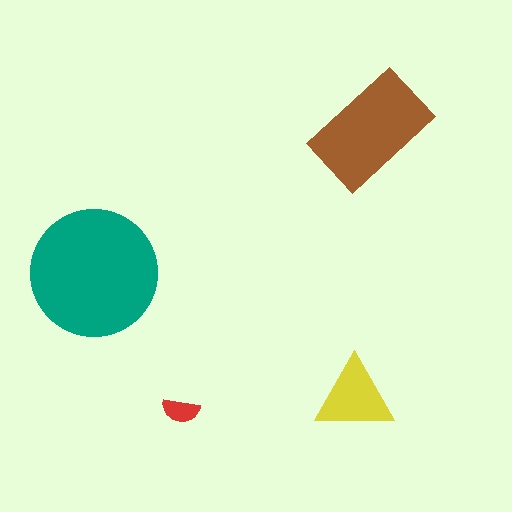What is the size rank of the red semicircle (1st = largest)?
4th.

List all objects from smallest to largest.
The red semicircle, the yellow triangle, the brown rectangle, the teal circle.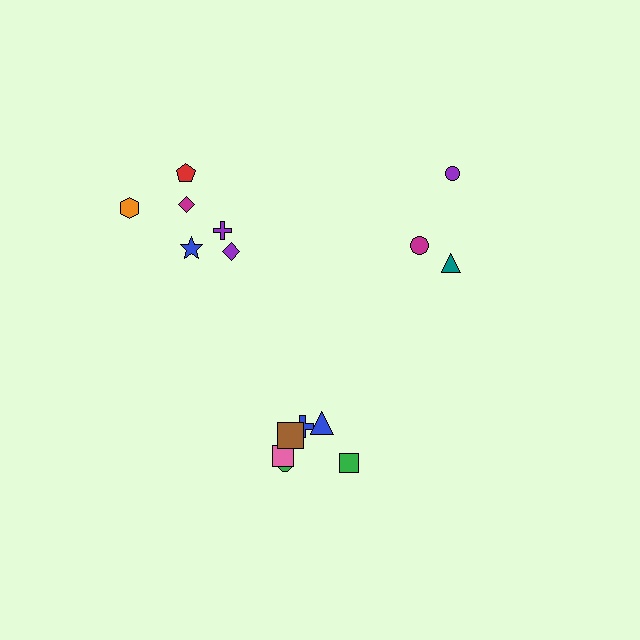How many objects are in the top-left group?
There are 6 objects.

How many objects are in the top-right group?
There are 3 objects.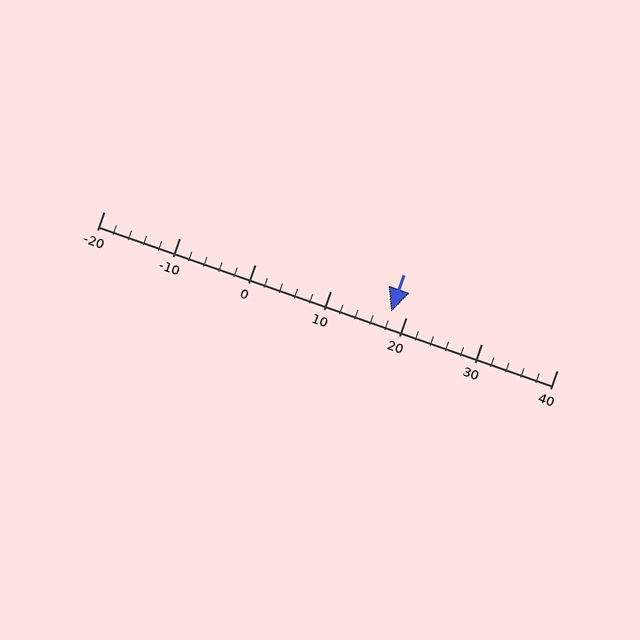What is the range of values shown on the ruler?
The ruler shows values from -20 to 40.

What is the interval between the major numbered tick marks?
The major tick marks are spaced 10 units apart.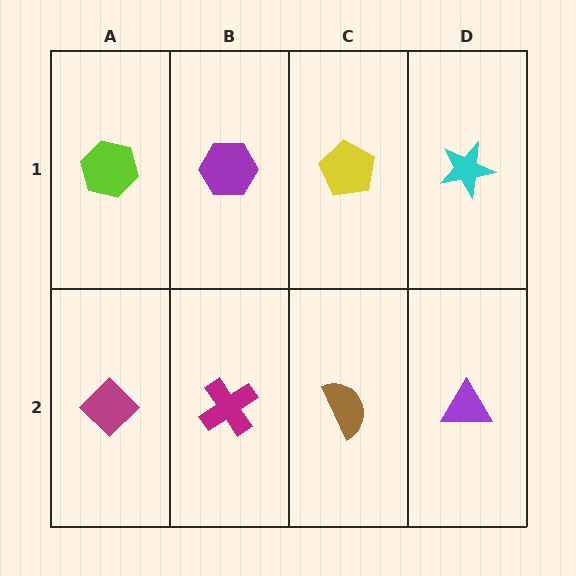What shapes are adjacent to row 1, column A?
A magenta diamond (row 2, column A), a purple hexagon (row 1, column B).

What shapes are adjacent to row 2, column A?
A lime hexagon (row 1, column A), a magenta cross (row 2, column B).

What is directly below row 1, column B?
A magenta cross.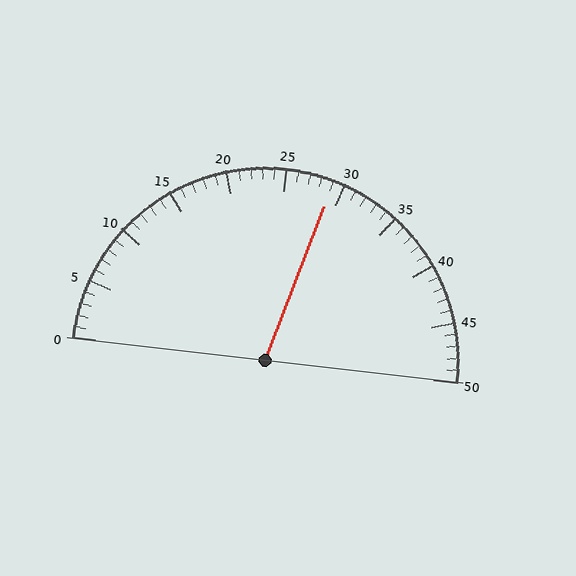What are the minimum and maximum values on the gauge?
The gauge ranges from 0 to 50.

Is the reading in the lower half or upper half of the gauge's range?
The reading is in the upper half of the range (0 to 50).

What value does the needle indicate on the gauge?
The needle indicates approximately 29.